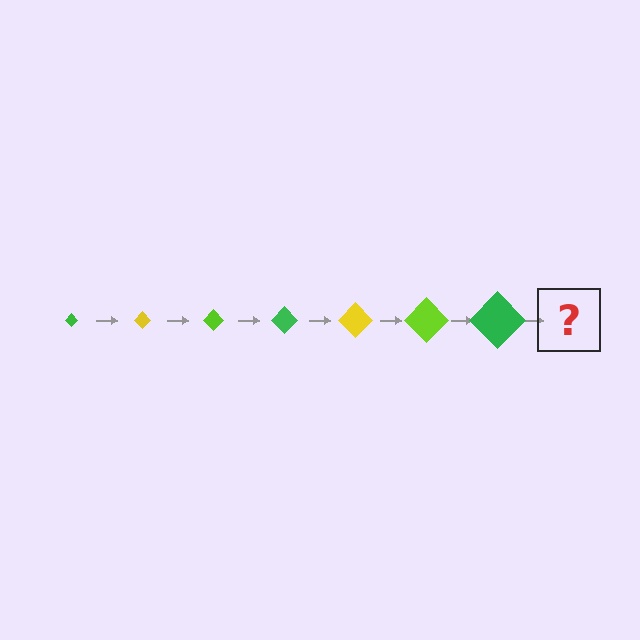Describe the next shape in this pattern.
It should be a yellow diamond, larger than the previous one.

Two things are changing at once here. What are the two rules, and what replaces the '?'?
The two rules are that the diamond grows larger each step and the color cycles through green, yellow, and lime. The '?' should be a yellow diamond, larger than the previous one.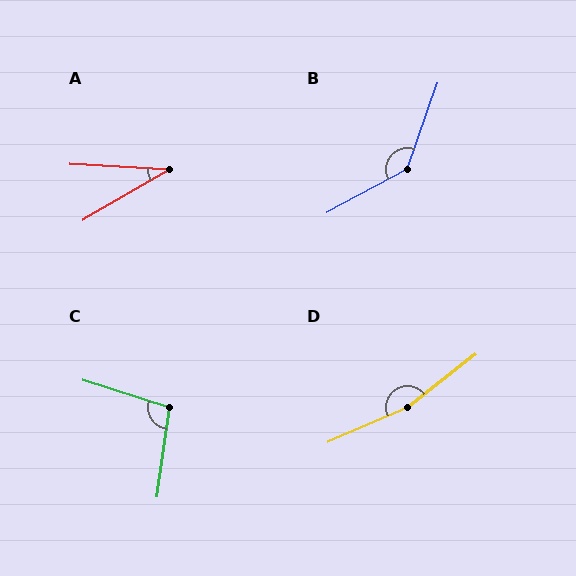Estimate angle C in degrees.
Approximately 100 degrees.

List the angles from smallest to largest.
A (34°), C (100°), B (137°), D (166°).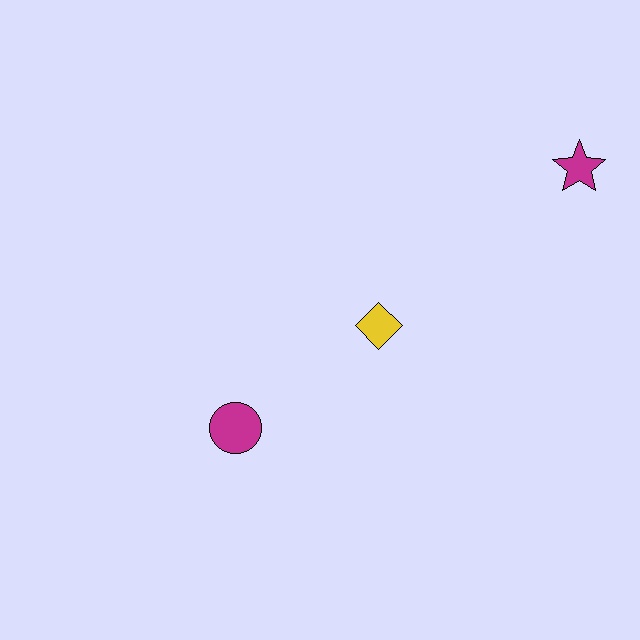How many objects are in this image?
There are 3 objects.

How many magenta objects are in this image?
There are 2 magenta objects.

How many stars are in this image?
There is 1 star.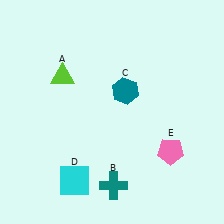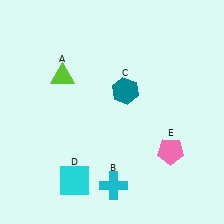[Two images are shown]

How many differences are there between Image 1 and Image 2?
There is 1 difference between the two images.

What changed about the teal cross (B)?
In Image 1, B is teal. In Image 2, it changed to cyan.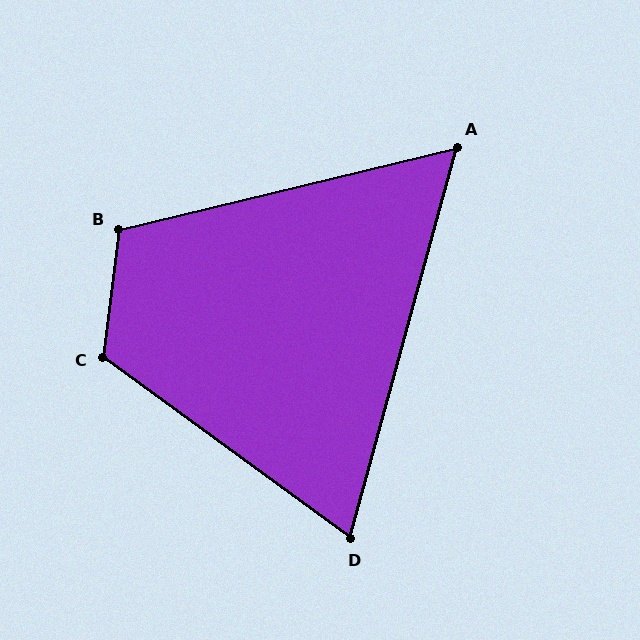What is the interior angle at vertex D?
Approximately 69 degrees (acute).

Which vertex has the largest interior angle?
C, at approximately 119 degrees.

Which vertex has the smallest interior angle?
A, at approximately 61 degrees.